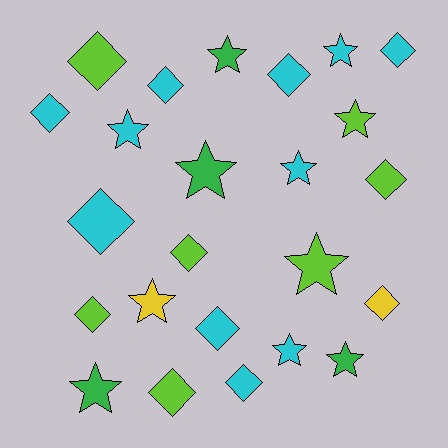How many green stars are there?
There are 4 green stars.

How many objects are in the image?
There are 24 objects.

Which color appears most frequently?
Cyan, with 11 objects.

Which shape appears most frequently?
Diamond, with 13 objects.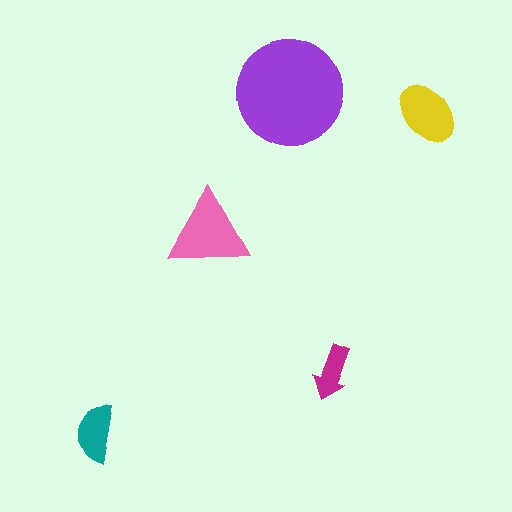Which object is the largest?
The purple circle.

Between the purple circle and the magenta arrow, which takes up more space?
The purple circle.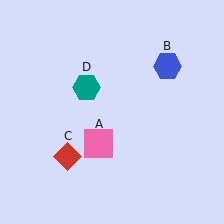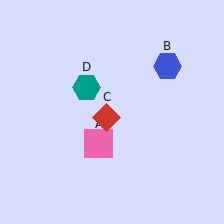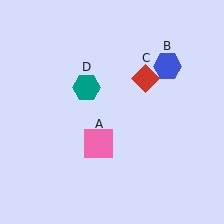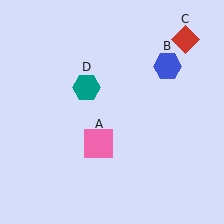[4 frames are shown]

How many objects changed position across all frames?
1 object changed position: red diamond (object C).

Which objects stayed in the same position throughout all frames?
Pink square (object A) and blue hexagon (object B) and teal hexagon (object D) remained stationary.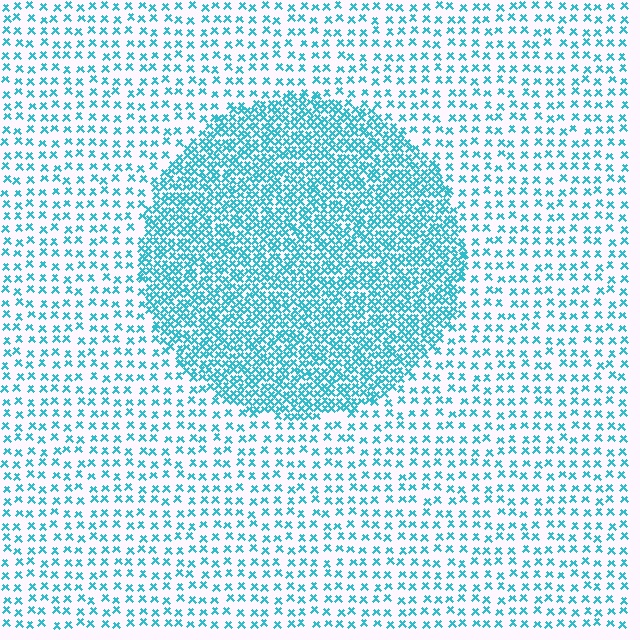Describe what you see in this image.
The image contains small cyan elements arranged at two different densities. A circle-shaped region is visible where the elements are more densely packed than the surrounding area.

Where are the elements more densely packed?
The elements are more densely packed inside the circle boundary.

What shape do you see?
I see a circle.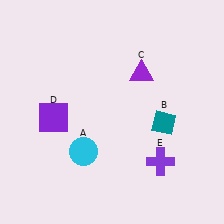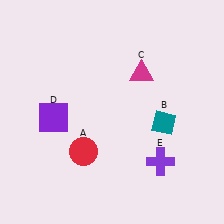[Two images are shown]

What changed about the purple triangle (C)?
In Image 1, C is purple. In Image 2, it changed to magenta.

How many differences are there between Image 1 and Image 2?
There are 2 differences between the two images.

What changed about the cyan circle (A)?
In Image 1, A is cyan. In Image 2, it changed to red.